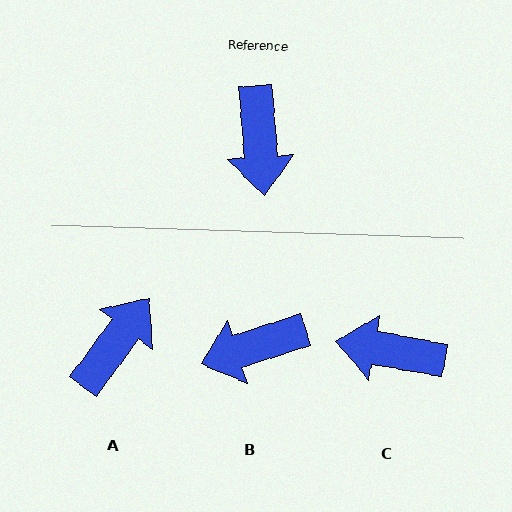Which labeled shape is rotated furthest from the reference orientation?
A, about 139 degrees away.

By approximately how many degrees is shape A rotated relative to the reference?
Approximately 139 degrees counter-clockwise.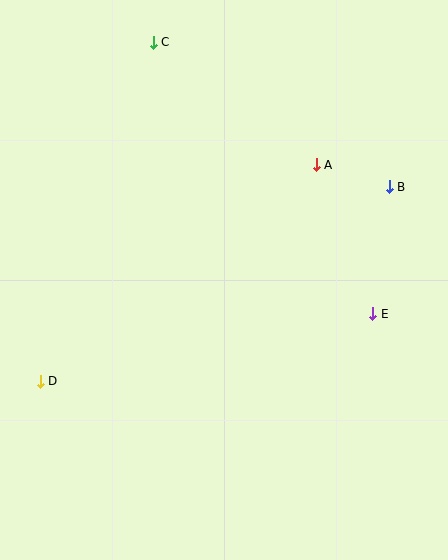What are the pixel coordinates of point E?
Point E is at (373, 314).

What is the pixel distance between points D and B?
The distance between D and B is 400 pixels.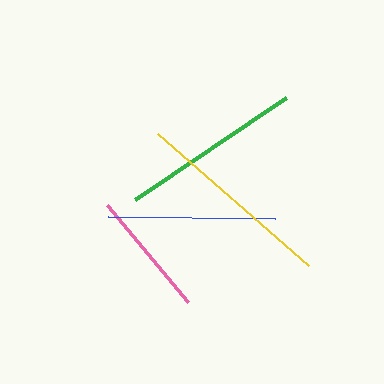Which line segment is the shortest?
The pink line is the shortest at approximately 126 pixels.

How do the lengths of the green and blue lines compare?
The green and blue lines are approximately the same length.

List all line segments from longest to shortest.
From longest to shortest: yellow, green, blue, pink.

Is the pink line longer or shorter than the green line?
The green line is longer than the pink line.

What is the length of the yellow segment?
The yellow segment is approximately 201 pixels long.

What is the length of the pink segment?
The pink segment is approximately 126 pixels long.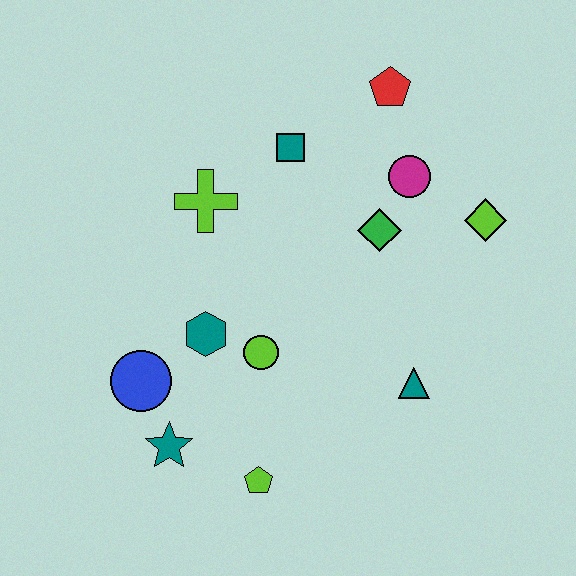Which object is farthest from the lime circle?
The red pentagon is farthest from the lime circle.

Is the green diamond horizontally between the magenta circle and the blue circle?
Yes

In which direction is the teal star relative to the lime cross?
The teal star is below the lime cross.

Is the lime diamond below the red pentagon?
Yes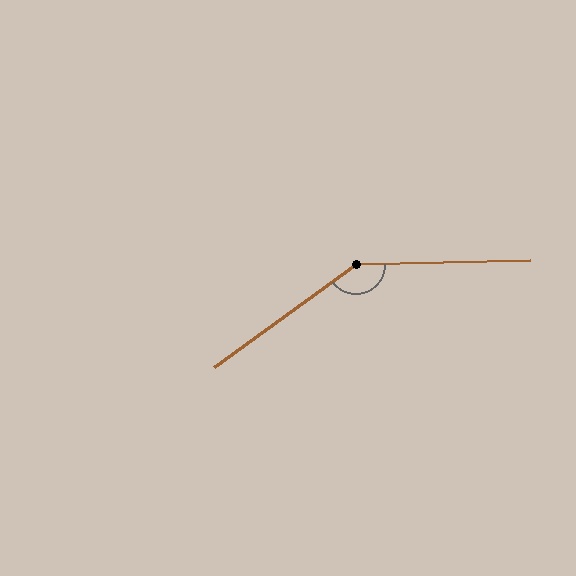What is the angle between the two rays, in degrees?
Approximately 146 degrees.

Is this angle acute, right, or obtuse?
It is obtuse.